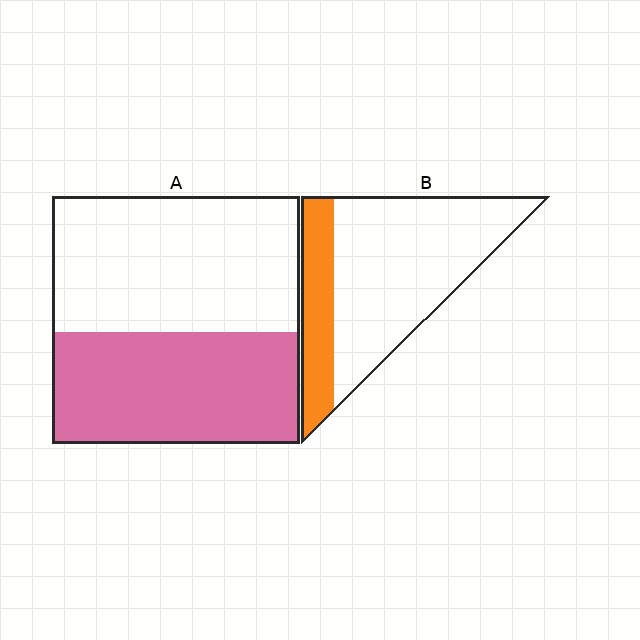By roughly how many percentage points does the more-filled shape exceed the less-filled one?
By roughly 20 percentage points (A over B).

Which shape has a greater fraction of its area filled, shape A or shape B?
Shape A.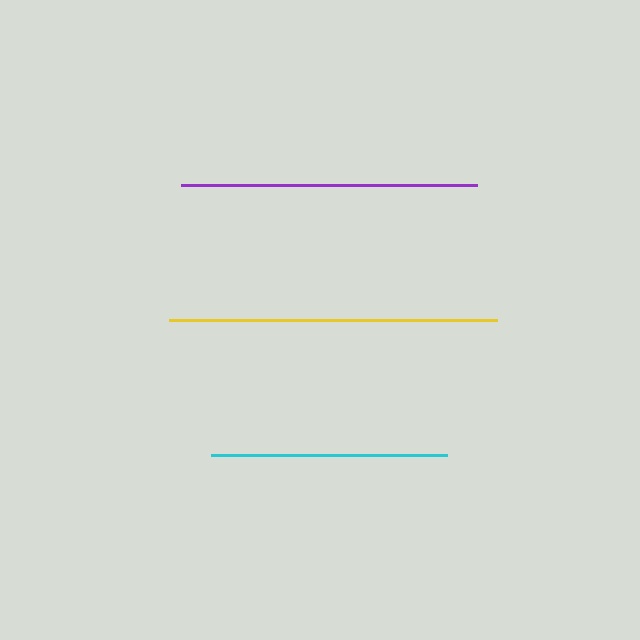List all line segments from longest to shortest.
From longest to shortest: yellow, purple, cyan.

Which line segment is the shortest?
The cyan line is the shortest at approximately 236 pixels.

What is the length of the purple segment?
The purple segment is approximately 296 pixels long.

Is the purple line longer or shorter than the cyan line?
The purple line is longer than the cyan line.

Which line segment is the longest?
The yellow line is the longest at approximately 328 pixels.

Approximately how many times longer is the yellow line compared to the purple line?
The yellow line is approximately 1.1 times the length of the purple line.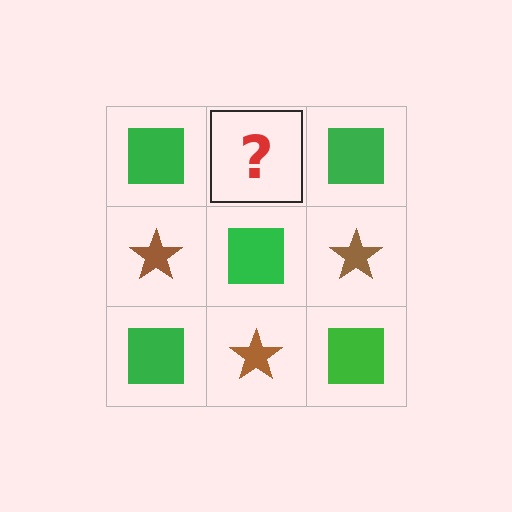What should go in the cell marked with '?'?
The missing cell should contain a brown star.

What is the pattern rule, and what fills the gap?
The rule is that it alternates green square and brown star in a checkerboard pattern. The gap should be filled with a brown star.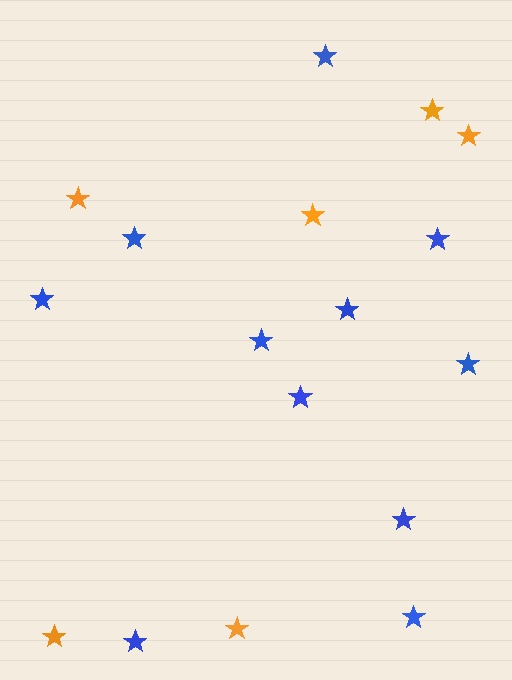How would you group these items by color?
There are 2 groups: one group of blue stars (11) and one group of orange stars (6).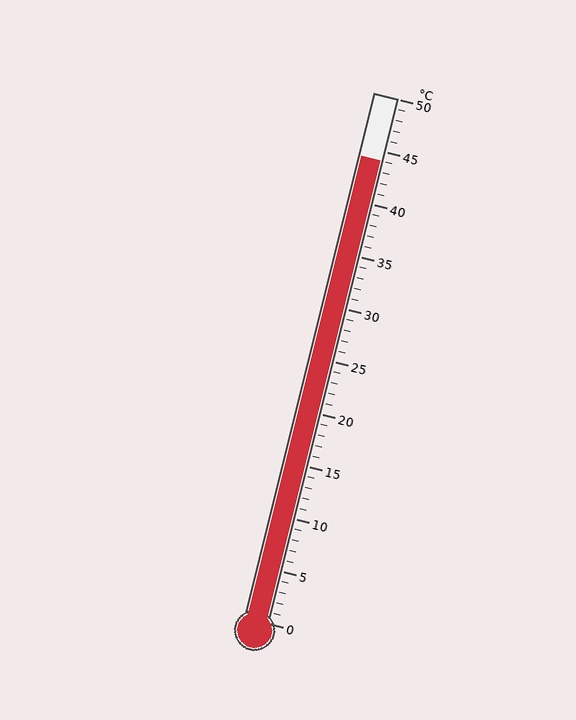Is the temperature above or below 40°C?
The temperature is above 40°C.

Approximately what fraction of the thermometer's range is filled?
The thermometer is filled to approximately 90% of its range.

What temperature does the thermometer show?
The thermometer shows approximately 44°C.